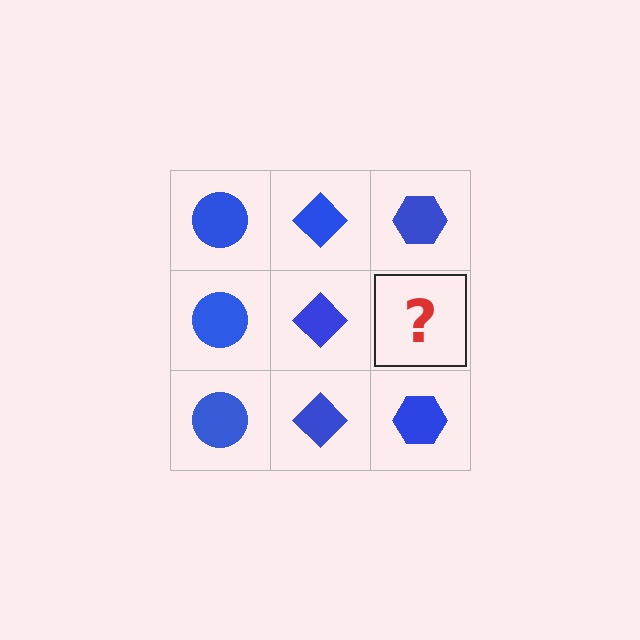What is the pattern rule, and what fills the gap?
The rule is that each column has a consistent shape. The gap should be filled with a blue hexagon.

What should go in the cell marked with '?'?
The missing cell should contain a blue hexagon.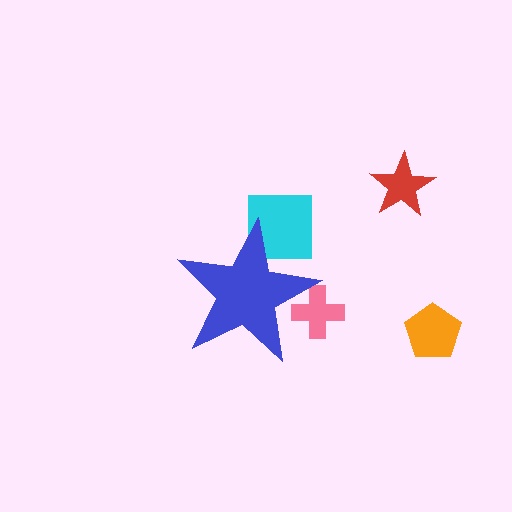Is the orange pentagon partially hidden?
No, the orange pentagon is fully visible.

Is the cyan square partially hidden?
Yes, the cyan square is partially hidden behind the blue star.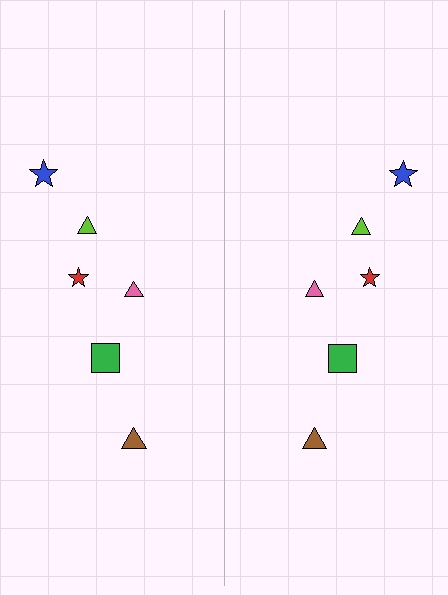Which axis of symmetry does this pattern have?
The pattern has a vertical axis of symmetry running through the center of the image.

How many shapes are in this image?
There are 12 shapes in this image.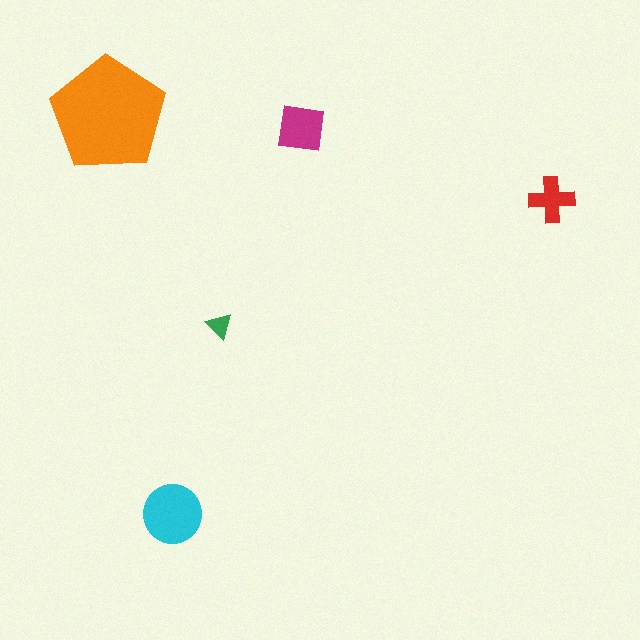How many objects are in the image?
There are 5 objects in the image.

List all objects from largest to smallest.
The orange pentagon, the cyan circle, the magenta square, the red cross, the green triangle.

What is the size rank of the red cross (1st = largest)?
4th.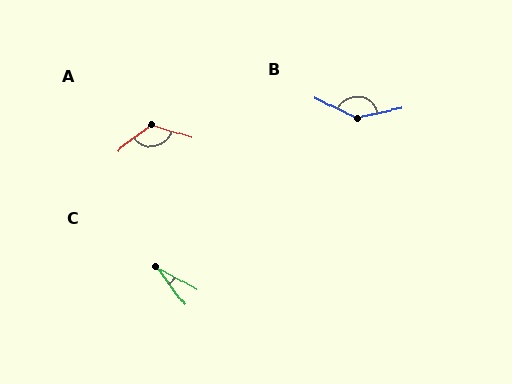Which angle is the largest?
B, at approximately 142 degrees.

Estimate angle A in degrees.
Approximately 125 degrees.